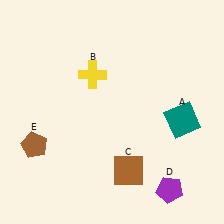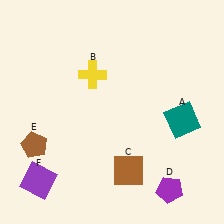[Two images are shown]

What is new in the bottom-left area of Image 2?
A purple square (F) was added in the bottom-left area of Image 2.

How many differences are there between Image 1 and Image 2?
There is 1 difference between the two images.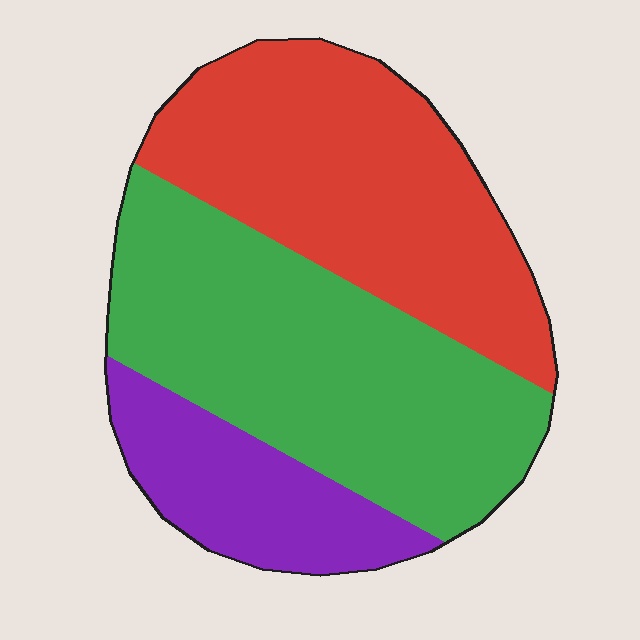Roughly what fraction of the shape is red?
Red covers 39% of the shape.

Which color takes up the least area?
Purple, at roughly 20%.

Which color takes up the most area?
Green, at roughly 45%.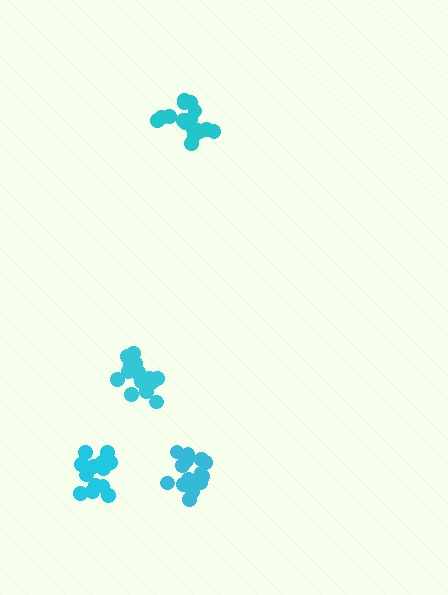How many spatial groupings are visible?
There are 4 spatial groupings.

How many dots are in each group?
Group 1: 17 dots, Group 2: 14 dots, Group 3: 19 dots, Group 4: 14 dots (64 total).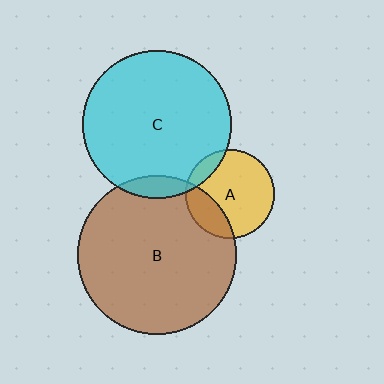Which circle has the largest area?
Circle B (brown).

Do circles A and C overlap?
Yes.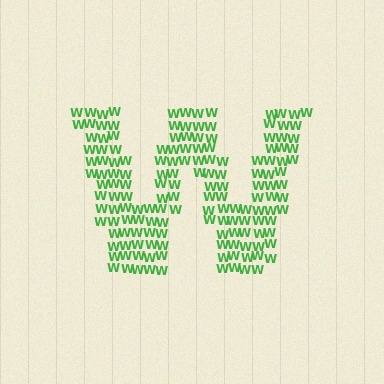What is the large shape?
The large shape is the letter W.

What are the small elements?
The small elements are letter W's.